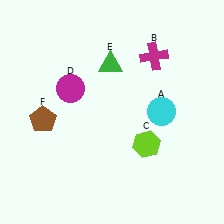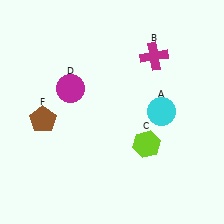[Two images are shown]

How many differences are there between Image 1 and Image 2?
There is 1 difference between the two images.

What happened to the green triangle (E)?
The green triangle (E) was removed in Image 2. It was in the top-left area of Image 1.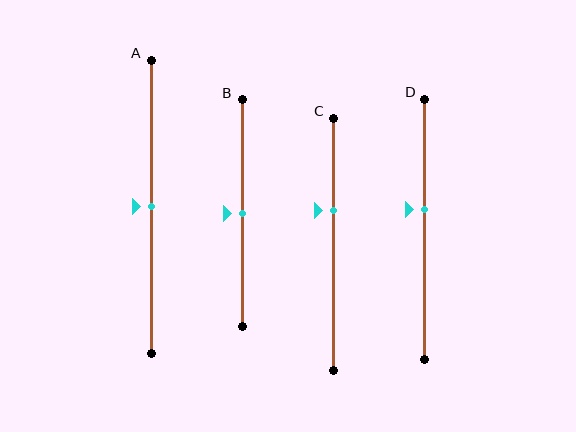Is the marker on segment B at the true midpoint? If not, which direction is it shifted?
Yes, the marker on segment B is at the true midpoint.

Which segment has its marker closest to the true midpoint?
Segment A has its marker closest to the true midpoint.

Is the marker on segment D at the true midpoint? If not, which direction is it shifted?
No, the marker on segment D is shifted upward by about 8% of the segment length.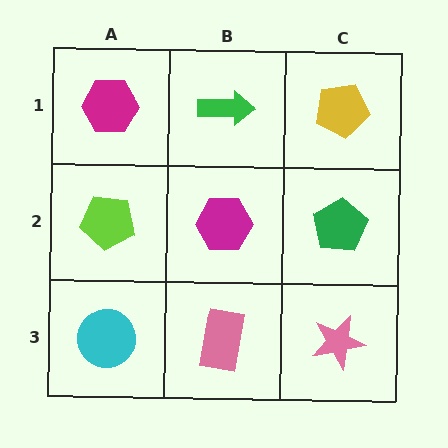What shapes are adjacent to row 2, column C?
A yellow pentagon (row 1, column C), a pink star (row 3, column C), a magenta hexagon (row 2, column B).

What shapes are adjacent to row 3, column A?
A lime pentagon (row 2, column A), a pink rectangle (row 3, column B).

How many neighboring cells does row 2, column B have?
4.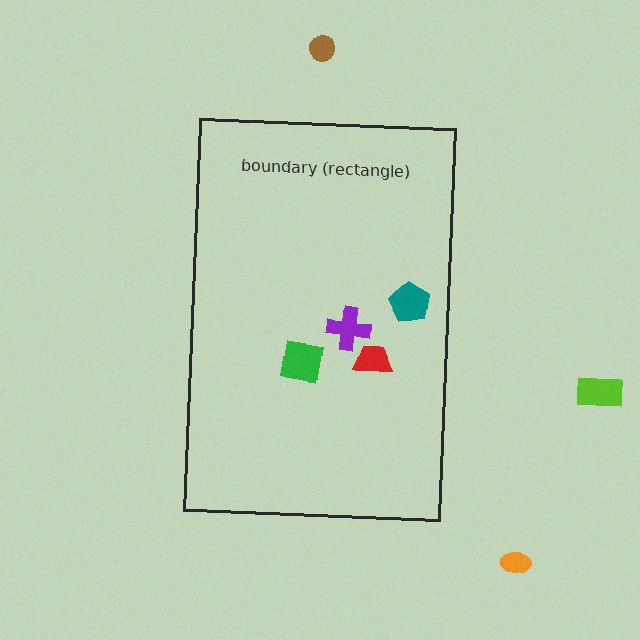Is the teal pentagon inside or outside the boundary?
Inside.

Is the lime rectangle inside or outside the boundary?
Outside.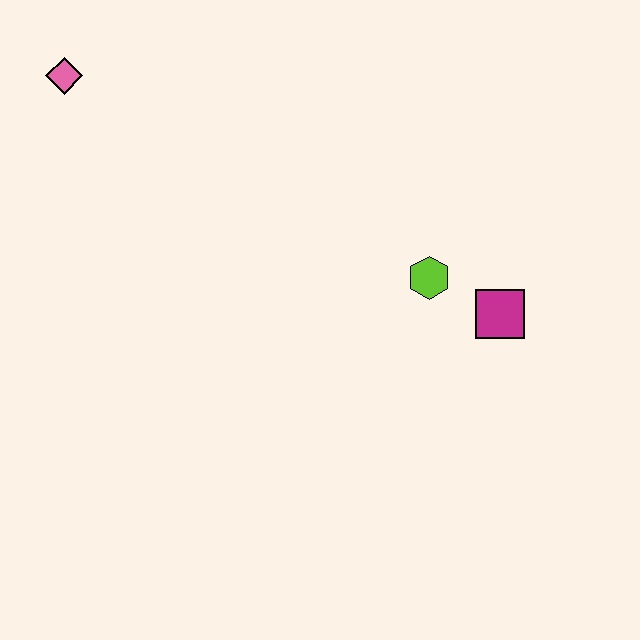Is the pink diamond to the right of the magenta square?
No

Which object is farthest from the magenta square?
The pink diamond is farthest from the magenta square.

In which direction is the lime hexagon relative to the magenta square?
The lime hexagon is to the left of the magenta square.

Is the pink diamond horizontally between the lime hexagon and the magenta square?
No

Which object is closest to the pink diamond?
The lime hexagon is closest to the pink diamond.